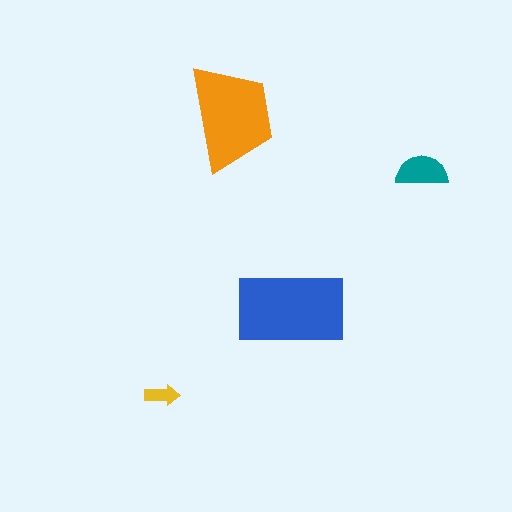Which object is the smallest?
The yellow arrow.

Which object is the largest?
The blue rectangle.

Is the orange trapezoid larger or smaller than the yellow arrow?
Larger.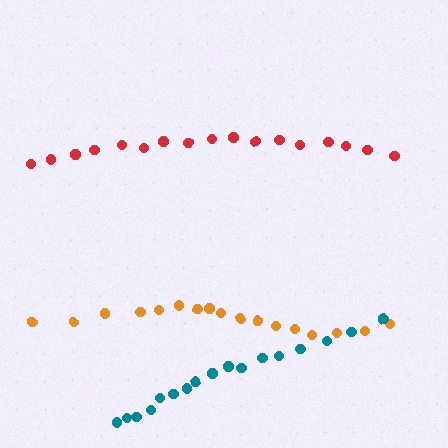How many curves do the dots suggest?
There are 3 distinct paths.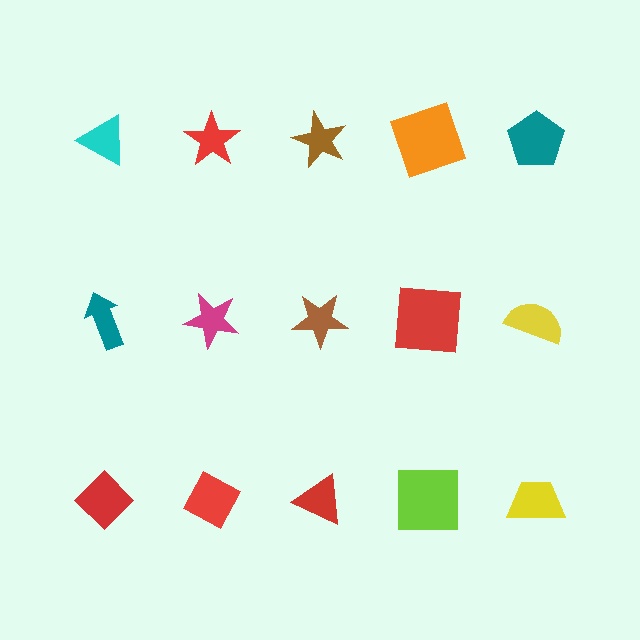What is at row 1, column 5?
A teal pentagon.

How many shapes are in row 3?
5 shapes.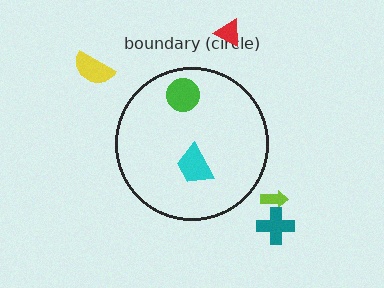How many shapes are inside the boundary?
2 inside, 4 outside.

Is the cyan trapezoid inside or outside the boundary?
Inside.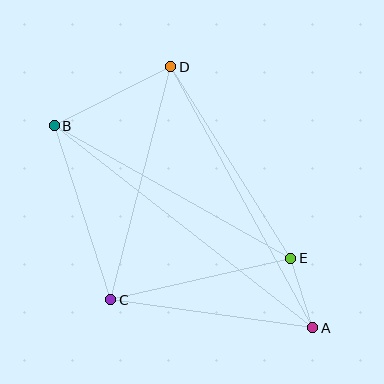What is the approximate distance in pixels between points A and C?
The distance between A and C is approximately 204 pixels.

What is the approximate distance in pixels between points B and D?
The distance between B and D is approximately 130 pixels.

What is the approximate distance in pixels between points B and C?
The distance between B and C is approximately 183 pixels.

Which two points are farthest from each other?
Points A and B are farthest from each other.